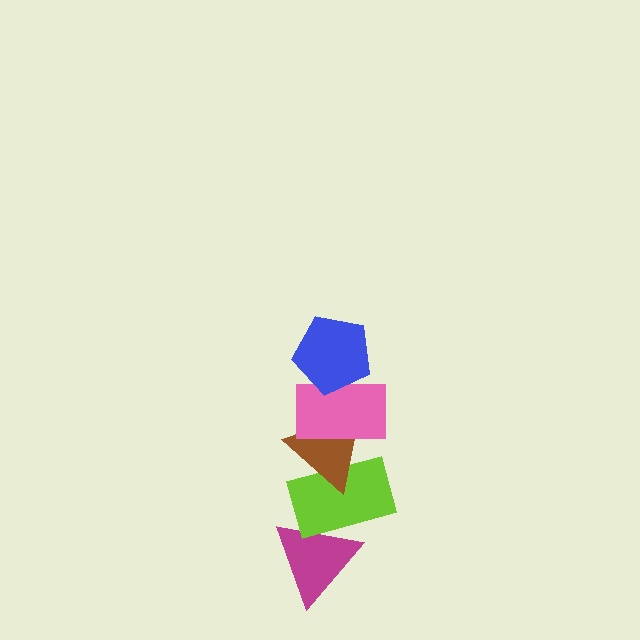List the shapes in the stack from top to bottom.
From top to bottom: the blue pentagon, the pink rectangle, the brown triangle, the lime rectangle, the magenta triangle.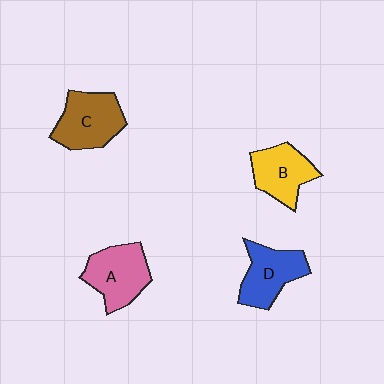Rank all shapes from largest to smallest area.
From largest to smallest: C (brown), A (pink), D (blue), B (yellow).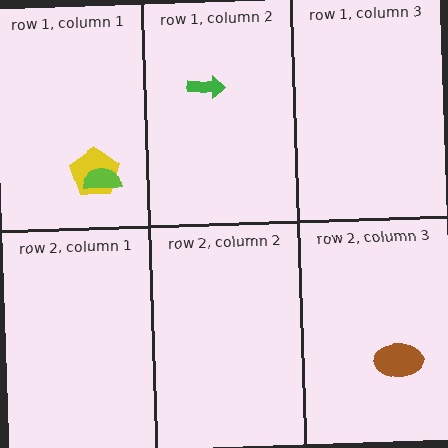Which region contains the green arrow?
The row 1, column 2 region.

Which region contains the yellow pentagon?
The row 1, column 1 region.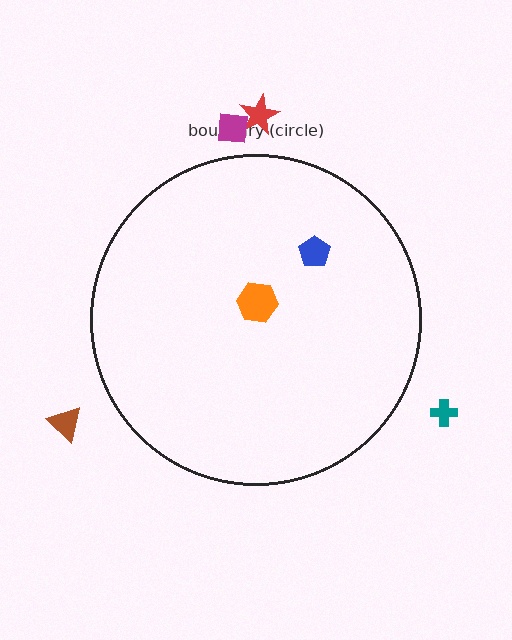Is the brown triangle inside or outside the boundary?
Outside.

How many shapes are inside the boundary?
2 inside, 4 outside.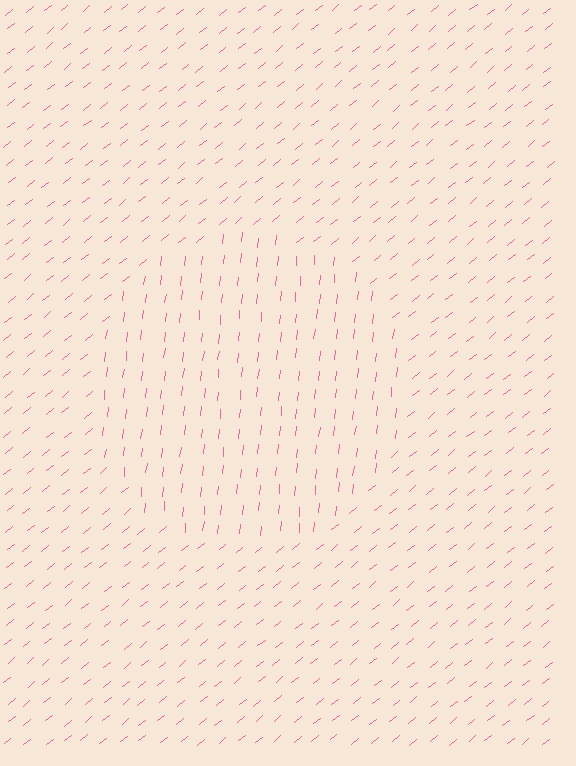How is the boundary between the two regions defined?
The boundary is defined purely by a change in line orientation (approximately 45 degrees difference). All lines are the same color and thickness.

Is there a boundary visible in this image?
Yes, there is a texture boundary formed by a change in line orientation.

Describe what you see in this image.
The image is filled with small pink line segments. A circle region in the image has lines oriented differently from the surrounding lines, creating a visible texture boundary.